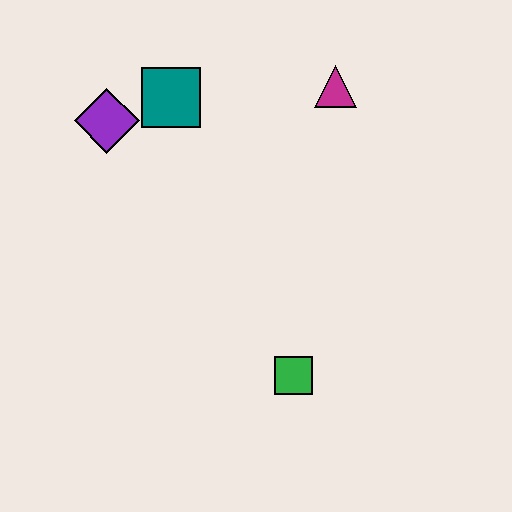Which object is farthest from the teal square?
The green square is farthest from the teal square.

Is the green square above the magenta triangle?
No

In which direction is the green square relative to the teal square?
The green square is below the teal square.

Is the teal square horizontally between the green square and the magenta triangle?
No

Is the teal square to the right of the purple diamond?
Yes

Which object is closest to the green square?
The magenta triangle is closest to the green square.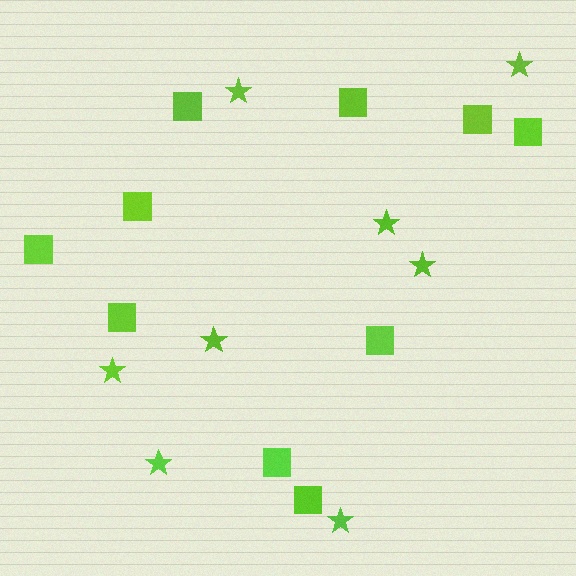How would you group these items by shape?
There are 2 groups: one group of stars (8) and one group of squares (10).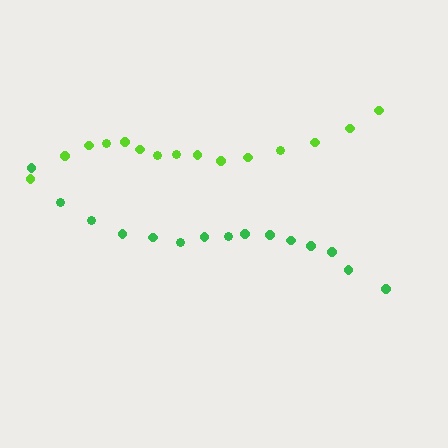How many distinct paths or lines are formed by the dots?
There are 2 distinct paths.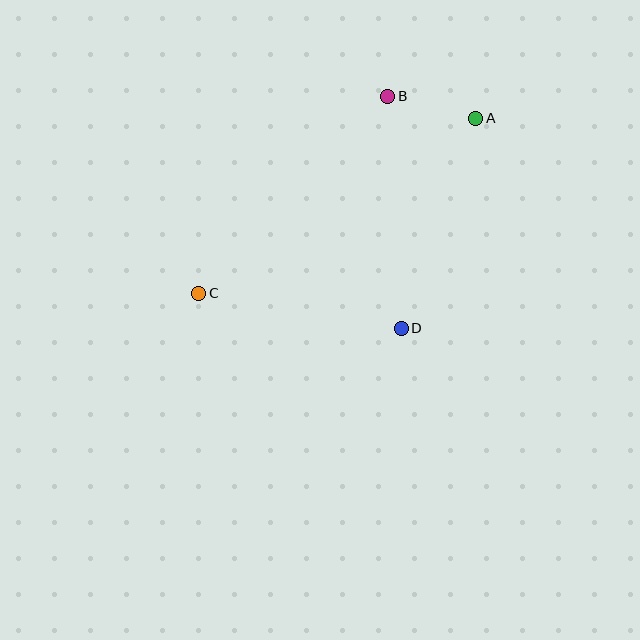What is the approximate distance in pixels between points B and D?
The distance between B and D is approximately 232 pixels.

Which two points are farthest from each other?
Points A and C are farthest from each other.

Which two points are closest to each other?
Points A and B are closest to each other.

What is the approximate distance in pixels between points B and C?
The distance between B and C is approximately 273 pixels.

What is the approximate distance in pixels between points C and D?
The distance between C and D is approximately 205 pixels.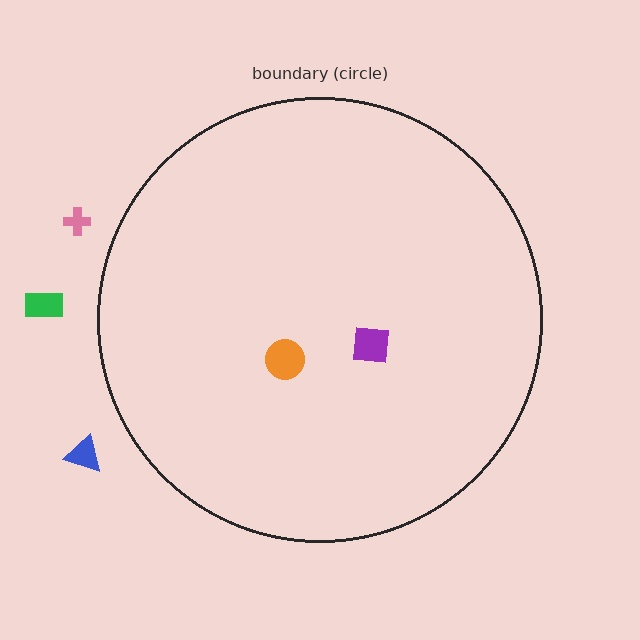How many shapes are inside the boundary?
2 inside, 3 outside.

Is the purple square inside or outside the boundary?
Inside.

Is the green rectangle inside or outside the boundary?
Outside.